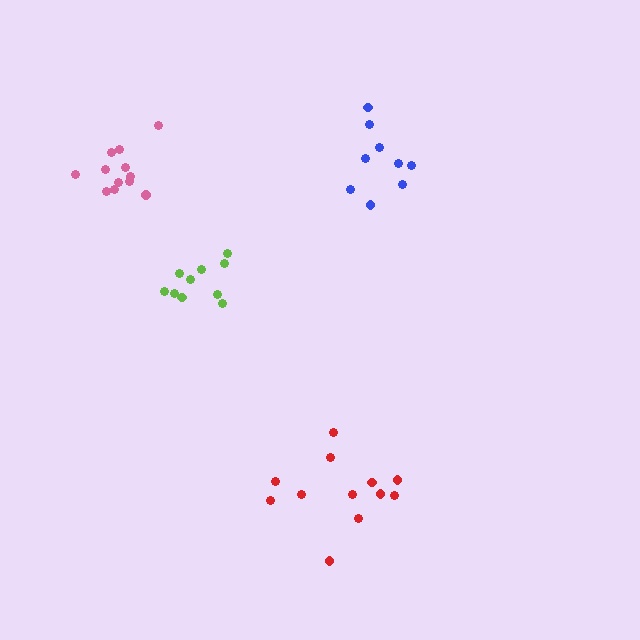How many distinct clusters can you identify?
There are 4 distinct clusters.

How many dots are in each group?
Group 1: 9 dots, Group 2: 12 dots, Group 3: 12 dots, Group 4: 10 dots (43 total).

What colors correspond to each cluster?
The clusters are colored: blue, pink, red, lime.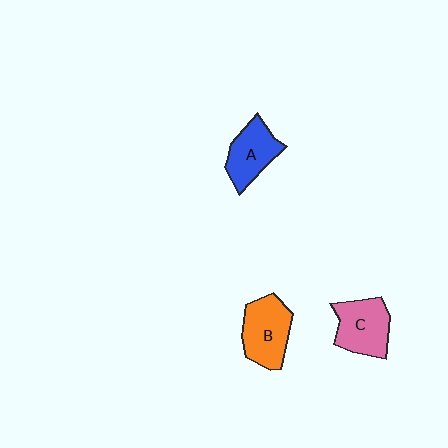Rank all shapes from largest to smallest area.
From largest to smallest: B (orange), C (pink), A (blue).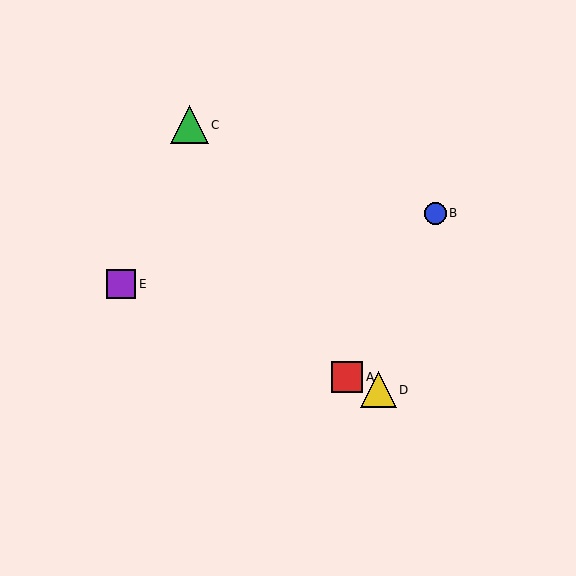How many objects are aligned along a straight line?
3 objects (A, D, E) are aligned along a straight line.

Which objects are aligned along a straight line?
Objects A, D, E are aligned along a straight line.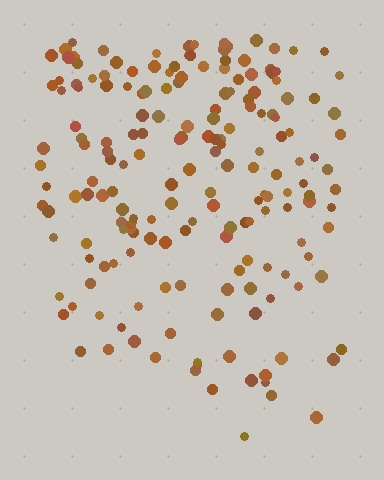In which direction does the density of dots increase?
From bottom to top, with the top side densest.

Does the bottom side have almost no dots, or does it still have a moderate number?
Still a moderate number, just noticeably fewer than the top.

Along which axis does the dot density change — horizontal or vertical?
Vertical.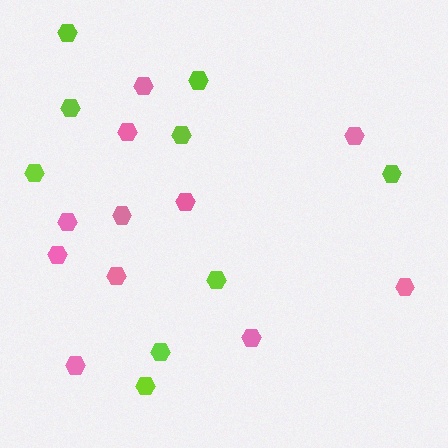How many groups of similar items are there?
There are 2 groups: one group of pink hexagons (11) and one group of lime hexagons (9).